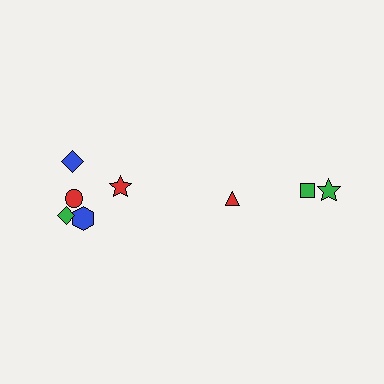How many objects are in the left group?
There are 5 objects.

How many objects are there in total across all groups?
There are 8 objects.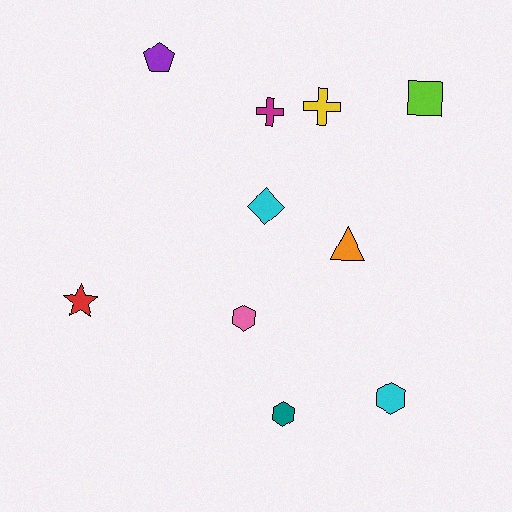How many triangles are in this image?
There is 1 triangle.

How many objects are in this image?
There are 10 objects.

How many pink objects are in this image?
There is 1 pink object.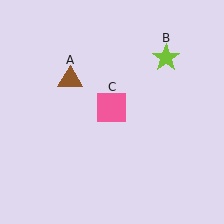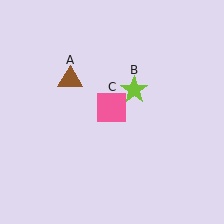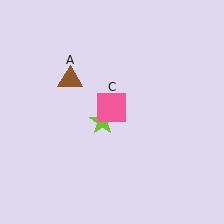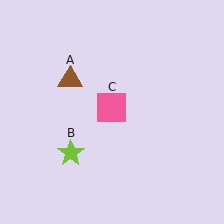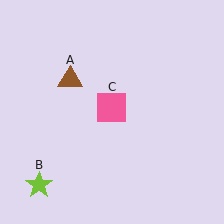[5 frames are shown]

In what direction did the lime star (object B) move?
The lime star (object B) moved down and to the left.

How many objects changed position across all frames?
1 object changed position: lime star (object B).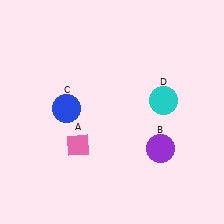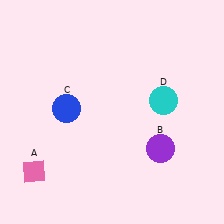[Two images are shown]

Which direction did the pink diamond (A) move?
The pink diamond (A) moved left.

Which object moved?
The pink diamond (A) moved left.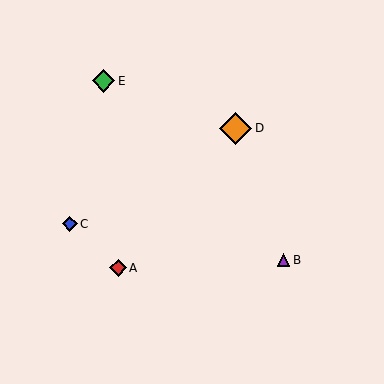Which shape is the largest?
The orange diamond (labeled D) is the largest.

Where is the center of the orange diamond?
The center of the orange diamond is at (235, 129).